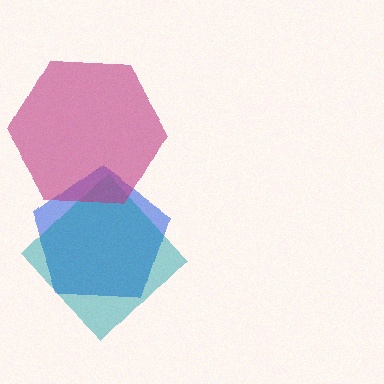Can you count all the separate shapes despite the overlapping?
Yes, there are 3 separate shapes.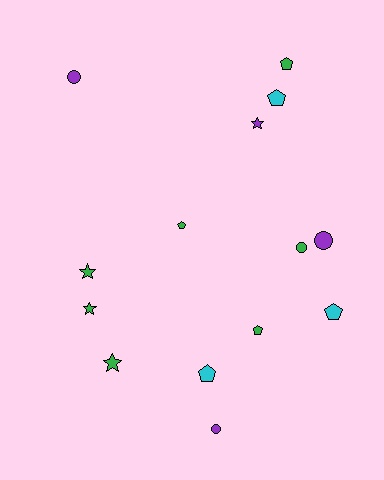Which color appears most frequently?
Green, with 7 objects.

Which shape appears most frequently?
Pentagon, with 6 objects.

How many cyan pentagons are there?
There are 3 cyan pentagons.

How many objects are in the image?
There are 14 objects.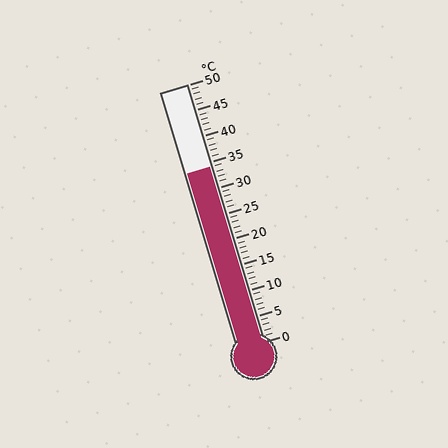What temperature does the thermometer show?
The thermometer shows approximately 34°C.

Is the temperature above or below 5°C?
The temperature is above 5°C.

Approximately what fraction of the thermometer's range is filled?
The thermometer is filled to approximately 70% of its range.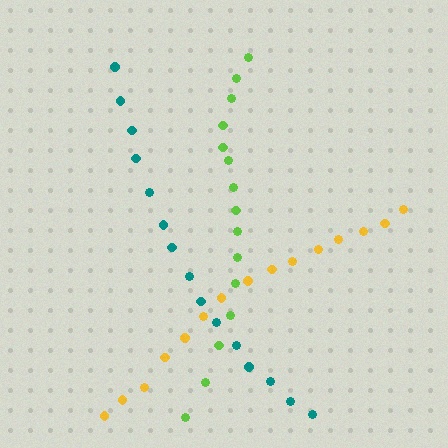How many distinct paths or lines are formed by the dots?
There are 3 distinct paths.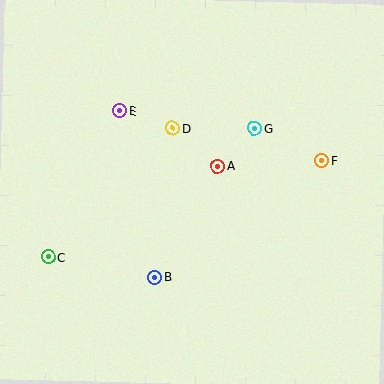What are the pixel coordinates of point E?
Point E is at (120, 111).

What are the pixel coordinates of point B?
Point B is at (154, 277).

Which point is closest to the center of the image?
Point A at (217, 166) is closest to the center.